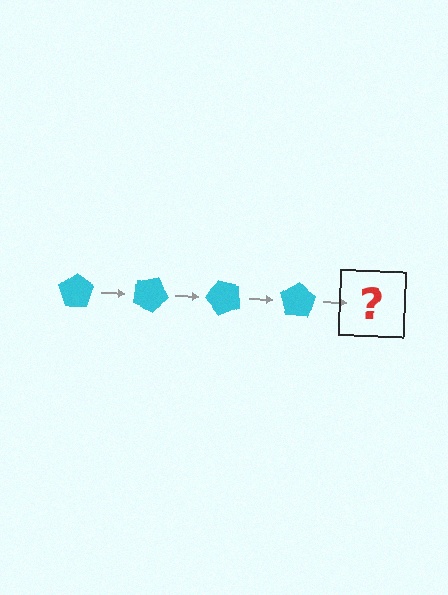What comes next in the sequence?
The next element should be a cyan pentagon rotated 100 degrees.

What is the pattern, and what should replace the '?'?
The pattern is that the pentagon rotates 25 degrees each step. The '?' should be a cyan pentagon rotated 100 degrees.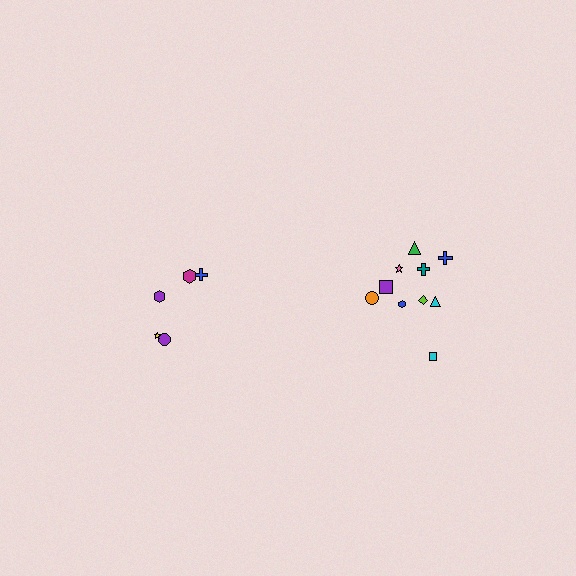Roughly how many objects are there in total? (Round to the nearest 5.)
Roughly 15 objects in total.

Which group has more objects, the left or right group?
The right group.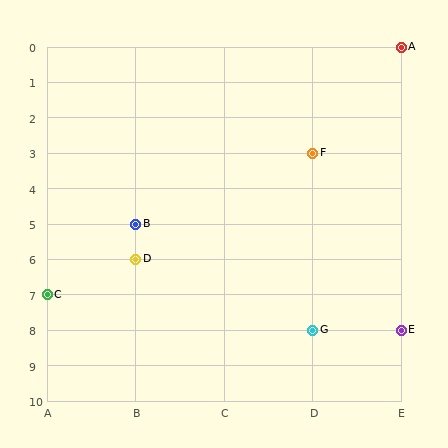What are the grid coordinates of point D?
Point D is at grid coordinates (B, 6).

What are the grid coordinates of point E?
Point E is at grid coordinates (E, 8).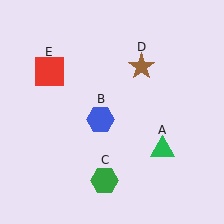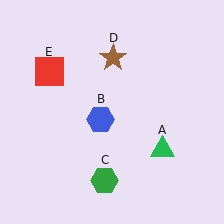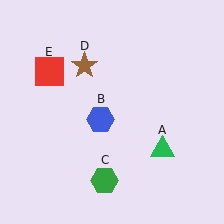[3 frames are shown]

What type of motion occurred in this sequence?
The brown star (object D) rotated counterclockwise around the center of the scene.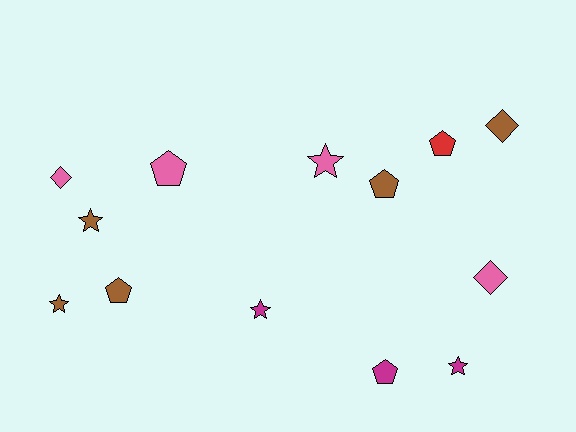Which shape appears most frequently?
Star, with 5 objects.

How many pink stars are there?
There is 1 pink star.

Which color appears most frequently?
Brown, with 5 objects.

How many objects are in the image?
There are 13 objects.